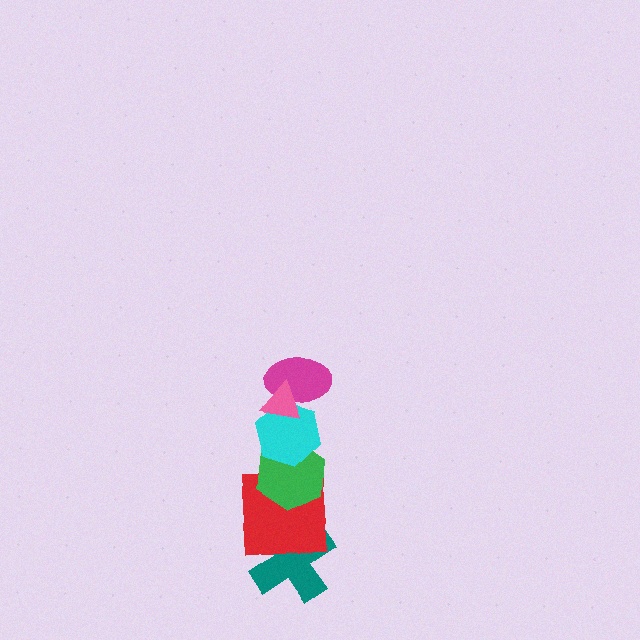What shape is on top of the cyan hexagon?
The magenta ellipse is on top of the cyan hexagon.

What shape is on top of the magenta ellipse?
The pink triangle is on top of the magenta ellipse.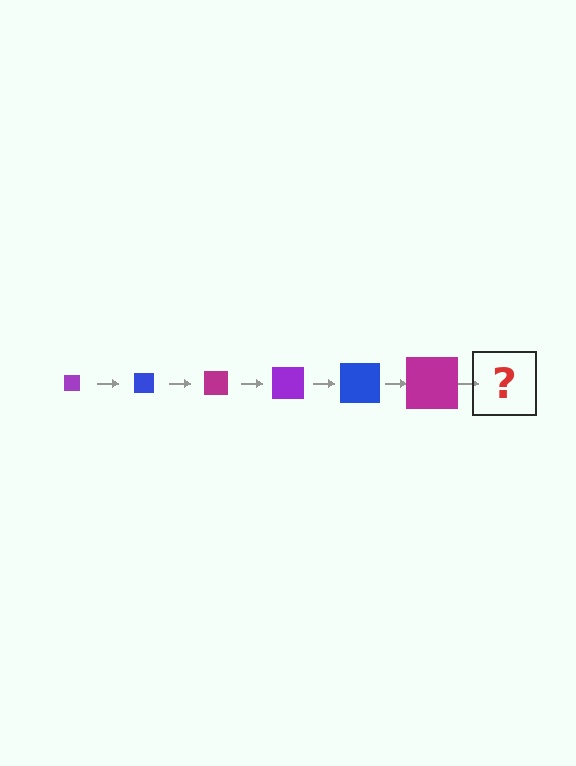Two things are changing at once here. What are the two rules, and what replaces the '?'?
The two rules are that the square grows larger each step and the color cycles through purple, blue, and magenta. The '?' should be a purple square, larger than the previous one.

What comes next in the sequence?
The next element should be a purple square, larger than the previous one.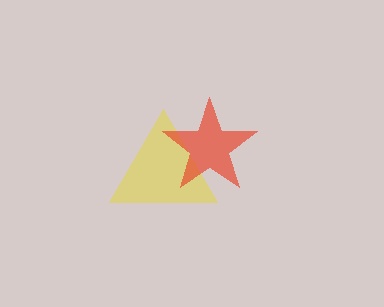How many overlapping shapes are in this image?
There are 2 overlapping shapes in the image.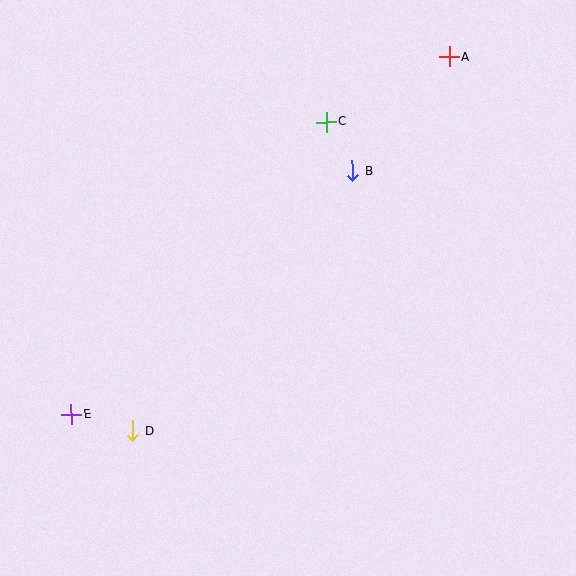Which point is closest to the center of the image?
Point B at (352, 171) is closest to the center.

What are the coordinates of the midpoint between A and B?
The midpoint between A and B is at (401, 114).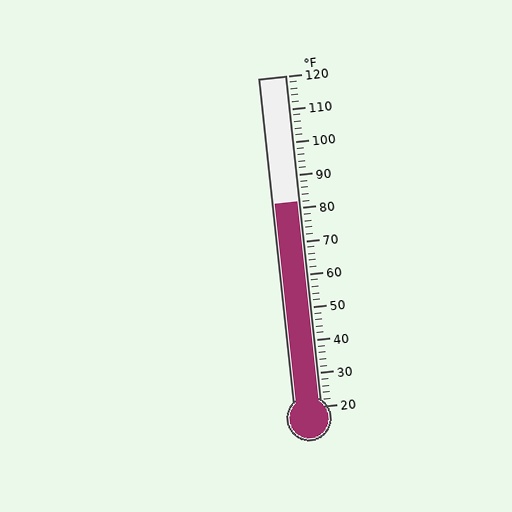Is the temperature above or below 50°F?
The temperature is above 50°F.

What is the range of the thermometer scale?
The thermometer scale ranges from 20°F to 120°F.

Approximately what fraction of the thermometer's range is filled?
The thermometer is filled to approximately 60% of its range.